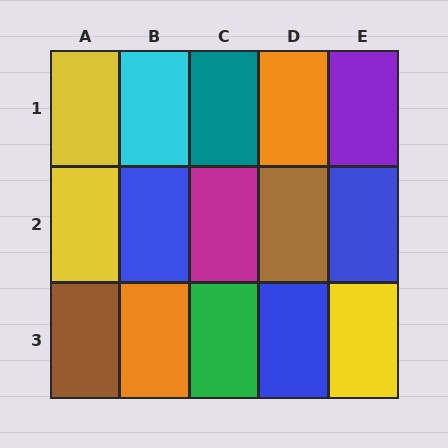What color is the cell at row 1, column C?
Teal.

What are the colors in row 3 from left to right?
Brown, orange, green, blue, yellow.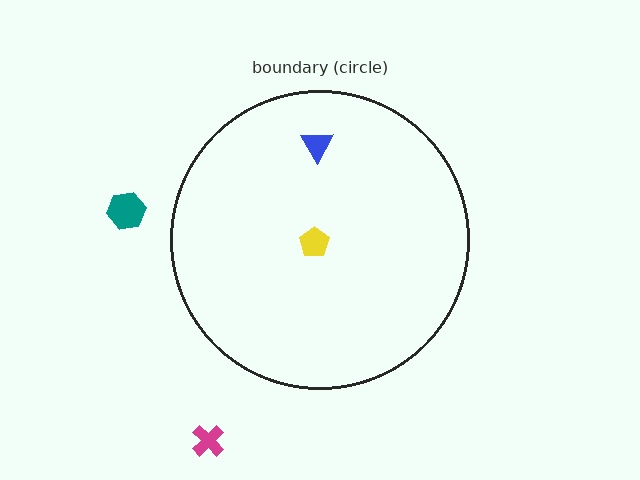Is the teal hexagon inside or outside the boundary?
Outside.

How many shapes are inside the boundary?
2 inside, 2 outside.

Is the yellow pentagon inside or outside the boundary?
Inside.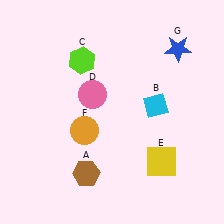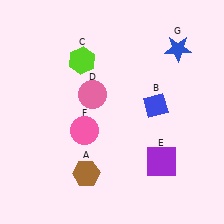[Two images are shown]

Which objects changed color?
B changed from cyan to blue. E changed from yellow to purple. F changed from orange to pink.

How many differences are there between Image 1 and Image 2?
There are 3 differences between the two images.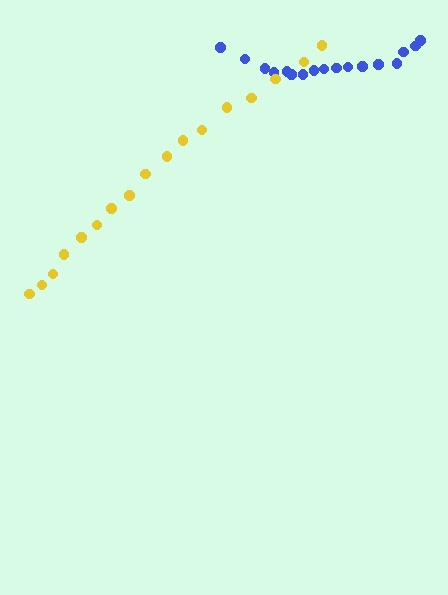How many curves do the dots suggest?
There are 2 distinct paths.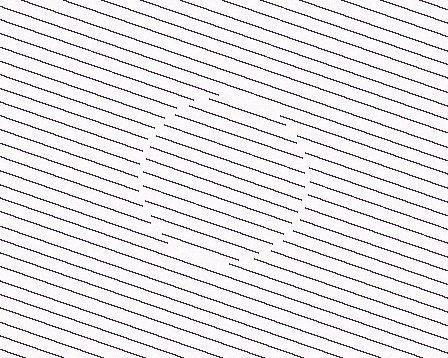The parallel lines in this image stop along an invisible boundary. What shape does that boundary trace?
An illusory circle. The interior of the shape contains the same grating, shifted by half a period — the contour is defined by the phase discontinuity where line-ends from the inner and outer gratings abut.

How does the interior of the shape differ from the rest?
The interior of the shape contains the same grating, shifted by half a period — the contour is defined by the phase discontinuity where line-ends from the inner and outer gratings abut.